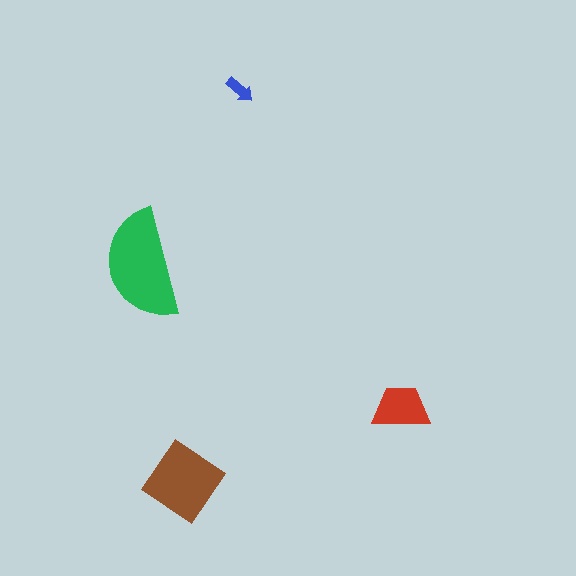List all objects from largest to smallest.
The green semicircle, the brown diamond, the red trapezoid, the blue arrow.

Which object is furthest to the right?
The red trapezoid is rightmost.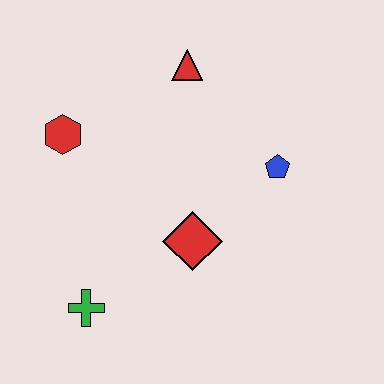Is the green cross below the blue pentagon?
Yes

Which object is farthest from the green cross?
The red triangle is farthest from the green cross.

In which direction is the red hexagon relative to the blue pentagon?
The red hexagon is to the left of the blue pentagon.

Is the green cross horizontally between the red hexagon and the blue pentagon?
Yes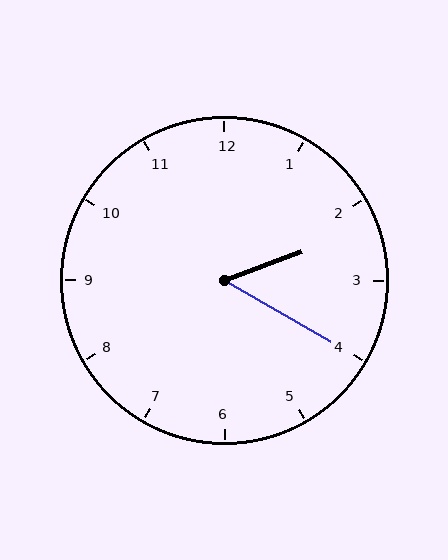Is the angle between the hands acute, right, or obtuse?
It is acute.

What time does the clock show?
2:20.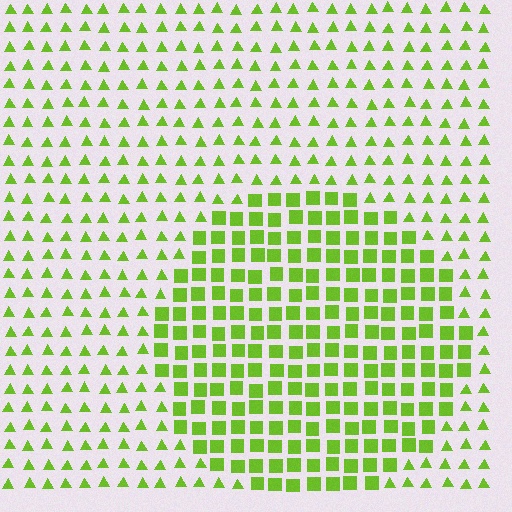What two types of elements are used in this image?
The image uses squares inside the circle region and triangles outside it.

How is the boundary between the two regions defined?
The boundary is defined by a change in element shape: squares inside vs. triangles outside. All elements share the same color and spacing.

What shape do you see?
I see a circle.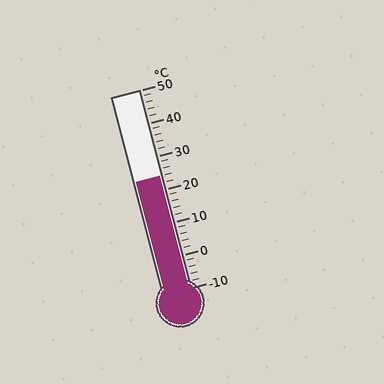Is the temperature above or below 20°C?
The temperature is above 20°C.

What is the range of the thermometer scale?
The thermometer scale ranges from -10°C to 50°C.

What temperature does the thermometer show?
The thermometer shows approximately 24°C.